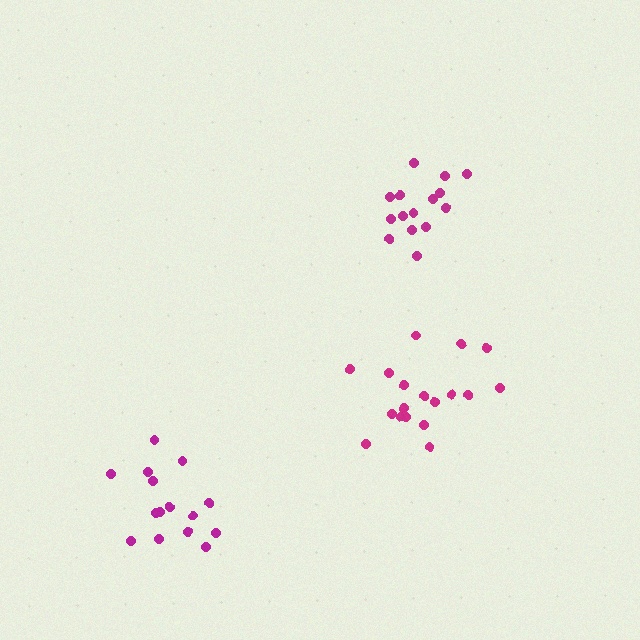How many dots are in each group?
Group 1: 15 dots, Group 2: 15 dots, Group 3: 18 dots (48 total).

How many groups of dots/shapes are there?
There are 3 groups.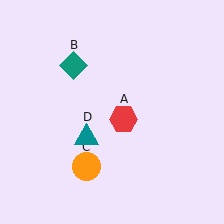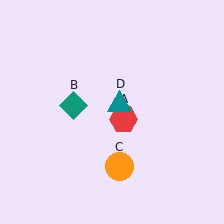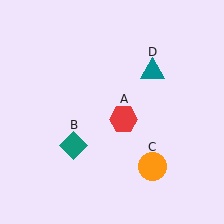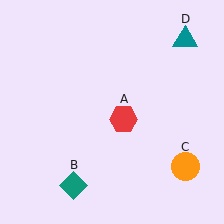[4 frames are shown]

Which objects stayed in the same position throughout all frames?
Red hexagon (object A) remained stationary.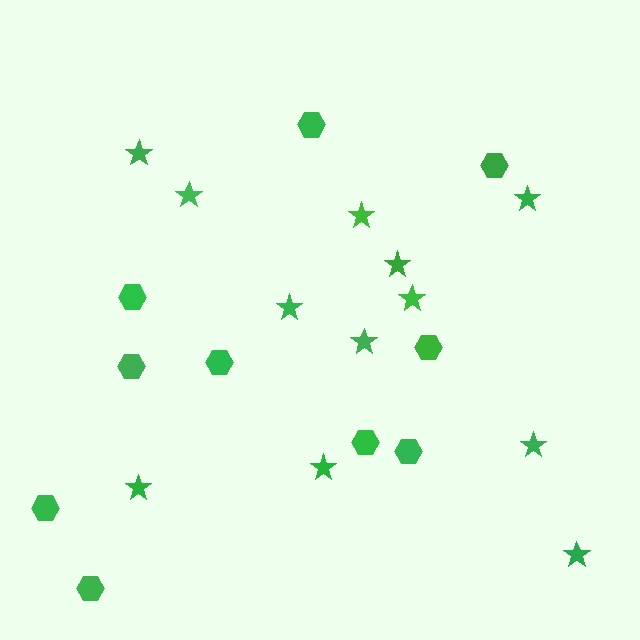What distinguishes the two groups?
There are 2 groups: one group of stars (12) and one group of hexagons (10).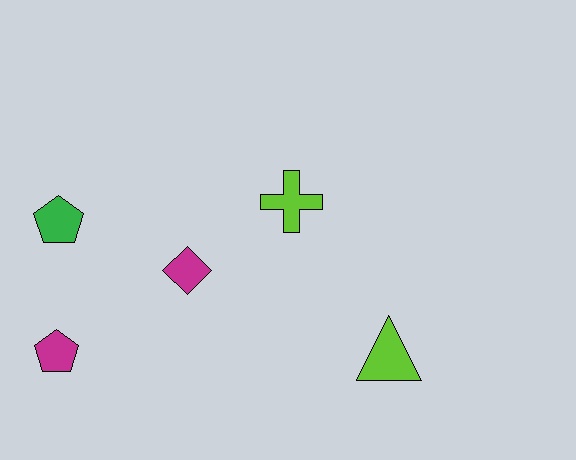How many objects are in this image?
There are 5 objects.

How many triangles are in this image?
There is 1 triangle.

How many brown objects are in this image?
There are no brown objects.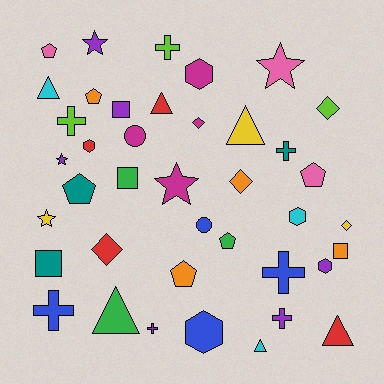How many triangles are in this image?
There are 6 triangles.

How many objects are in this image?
There are 40 objects.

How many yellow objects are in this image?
There are 3 yellow objects.